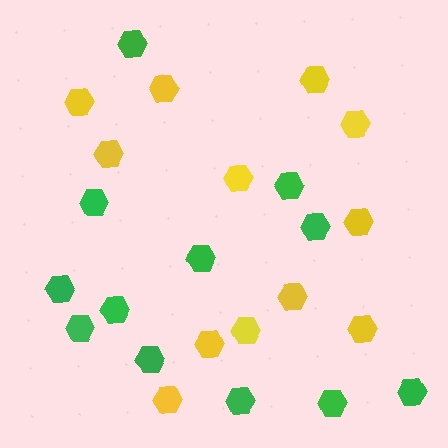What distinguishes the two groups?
There are 2 groups: one group of yellow hexagons (12) and one group of green hexagons (12).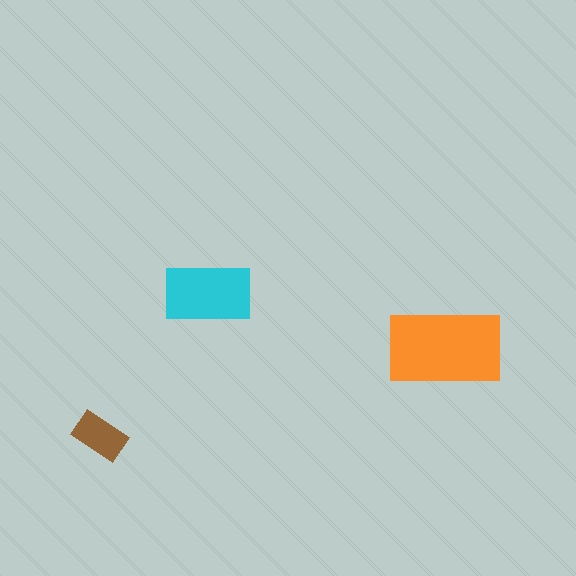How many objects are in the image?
There are 3 objects in the image.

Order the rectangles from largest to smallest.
the orange one, the cyan one, the brown one.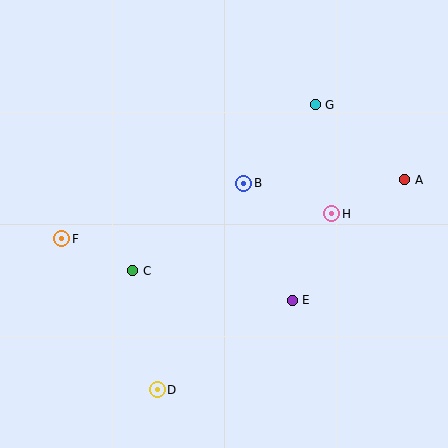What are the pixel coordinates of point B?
Point B is at (244, 183).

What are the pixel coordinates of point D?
Point D is at (157, 390).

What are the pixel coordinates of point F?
Point F is at (62, 239).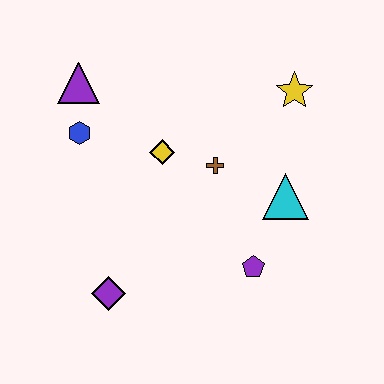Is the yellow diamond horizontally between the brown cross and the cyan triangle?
No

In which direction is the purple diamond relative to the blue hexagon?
The purple diamond is below the blue hexagon.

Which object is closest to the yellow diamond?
The brown cross is closest to the yellow diamond.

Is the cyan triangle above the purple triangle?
No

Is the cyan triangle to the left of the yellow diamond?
No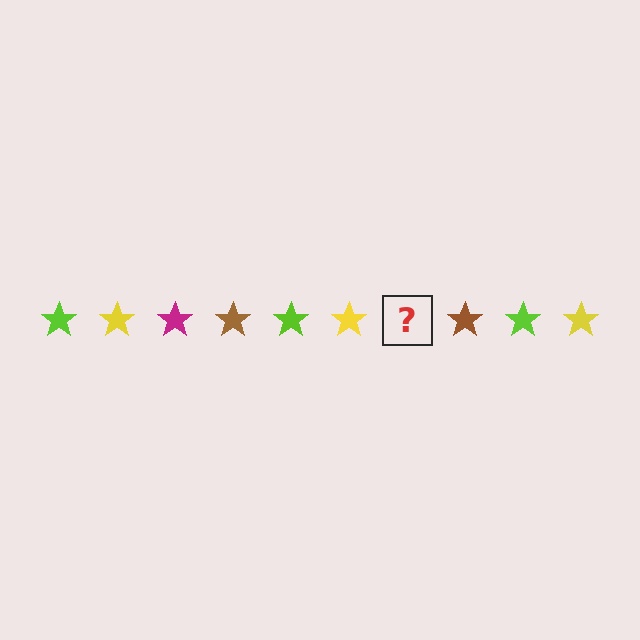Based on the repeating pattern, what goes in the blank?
The blank should be a magenta star.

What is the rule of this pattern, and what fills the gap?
The rule is that the pattern cycles through lime, yellow, magenta, brown stars. The gap should be filled with a magenta star.